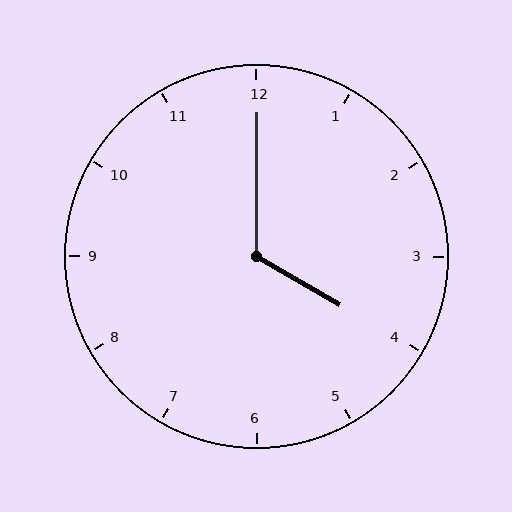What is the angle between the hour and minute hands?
Approximately 120 degrees.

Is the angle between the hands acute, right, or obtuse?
It is obtuse.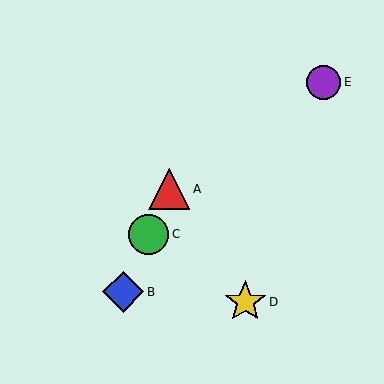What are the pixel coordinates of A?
Object A is at (169, 189).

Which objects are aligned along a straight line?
Objects A, B, C are aligned along a straight line.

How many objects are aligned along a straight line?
3 objects (A, B, C) are aligned along a straight line.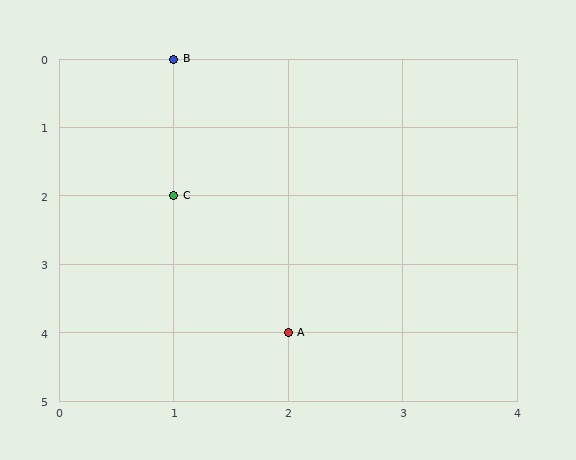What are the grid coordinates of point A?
Point A is at grid coordinates (2, 4).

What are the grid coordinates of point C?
Point C is at grid coordinates (1, 2).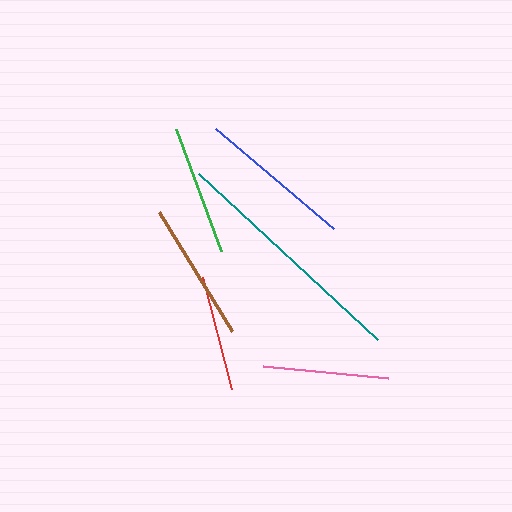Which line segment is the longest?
The teal line is the longest at approximately 244 pixels.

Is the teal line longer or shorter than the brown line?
The teal line is longer than the brown line.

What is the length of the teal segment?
The teal segment is approximately 244 pixels long.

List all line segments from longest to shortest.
From longest to shortest: teal, blue, brown, green, pink, red.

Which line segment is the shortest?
The red line is the shortest at approximately 116 pixels.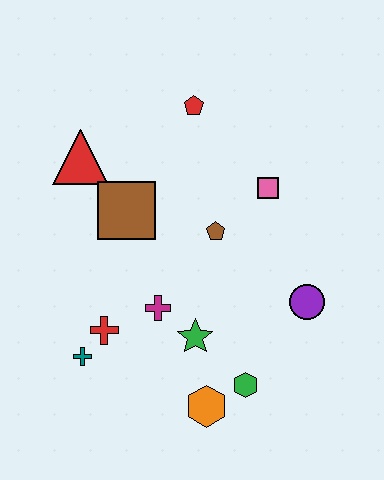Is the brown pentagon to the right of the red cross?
Yes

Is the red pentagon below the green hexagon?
No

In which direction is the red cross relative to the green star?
The red cross is to the left of the green star.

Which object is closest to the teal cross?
The red cross is closest to the teal cross.